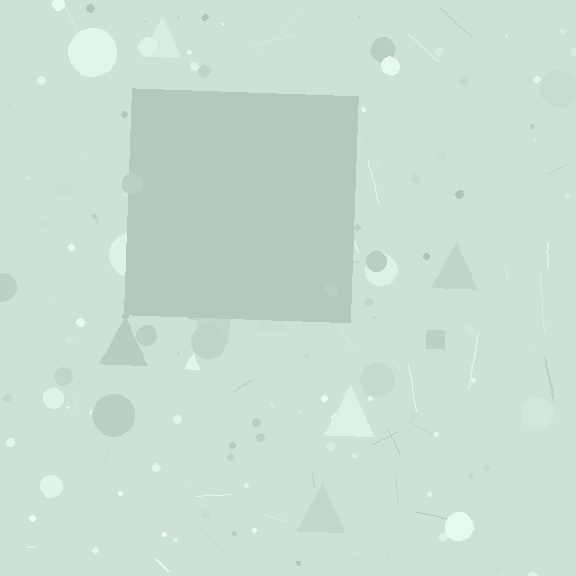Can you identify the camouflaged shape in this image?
The camouflaged shape is a square.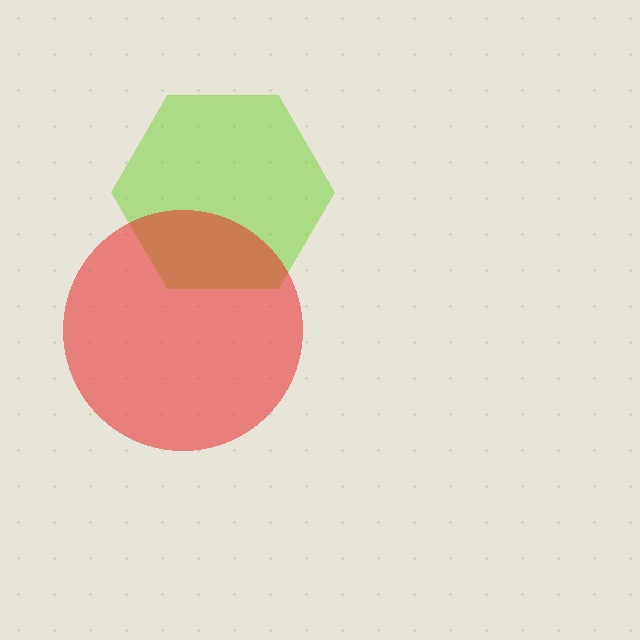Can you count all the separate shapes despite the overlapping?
Yes, there are 2 separate shapes.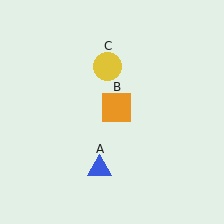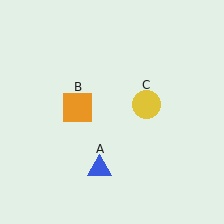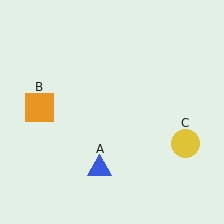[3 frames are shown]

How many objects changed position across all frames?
2 objects changed position: orange square (object B), yellow circle (object C).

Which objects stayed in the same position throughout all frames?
Blue triangle (object A) remained stationary.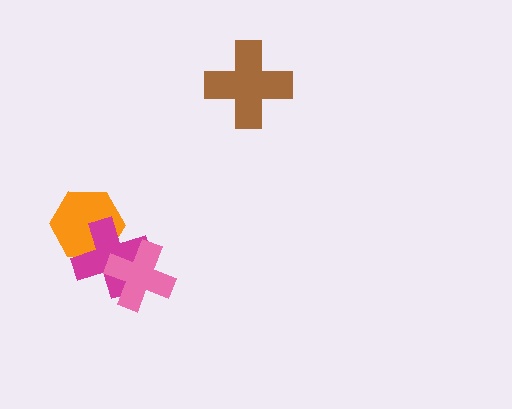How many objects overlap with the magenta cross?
2 objects overlap with the magenta cross.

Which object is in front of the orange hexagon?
The magenta cross is in front of the orange hexagon.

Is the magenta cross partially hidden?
Yes, it is partially covered by another shape.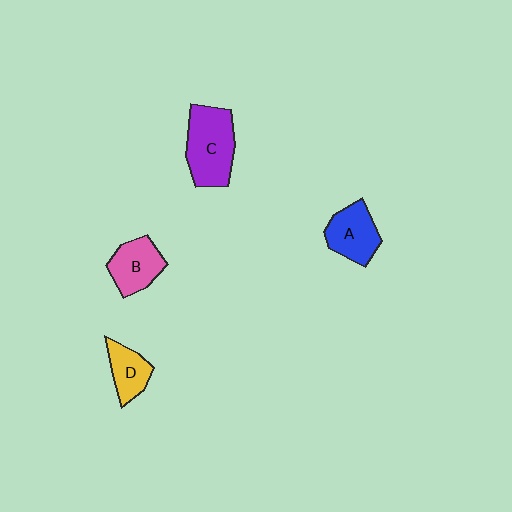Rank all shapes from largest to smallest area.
From largest to smallest: C (purple), A (blue), B (pink), D (yellow).